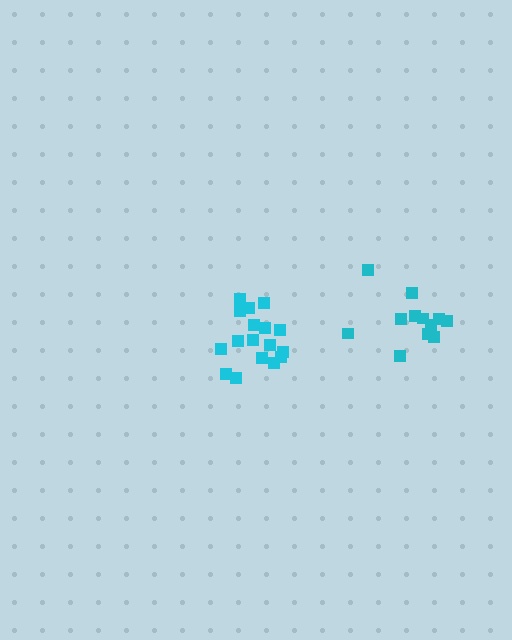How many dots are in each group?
Group 1: 12 dots, Group 2: 17 dots (29 total).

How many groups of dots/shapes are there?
There are 2 groups.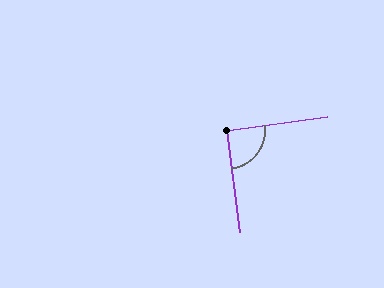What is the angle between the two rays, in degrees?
Approximately 90 degrees.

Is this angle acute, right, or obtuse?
It is approximately a right angle.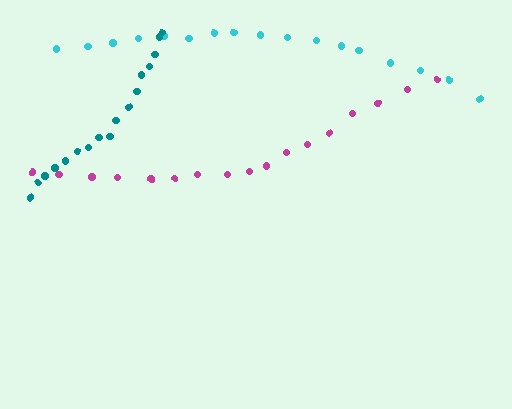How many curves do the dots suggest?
There are 3 distinct paths.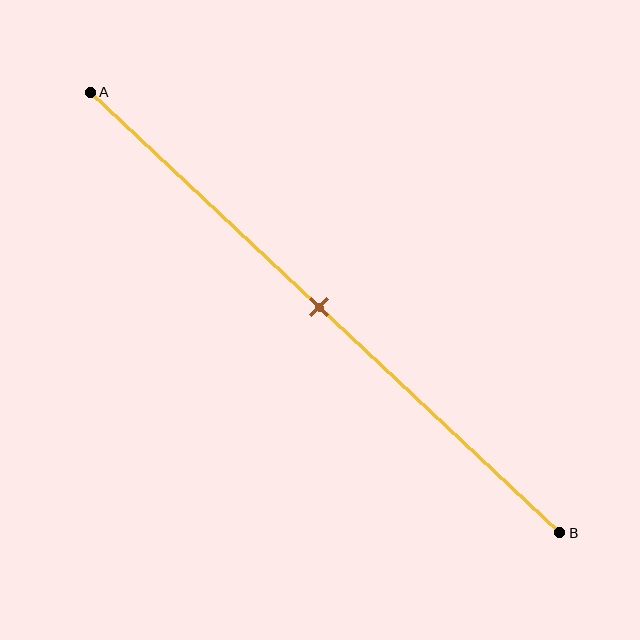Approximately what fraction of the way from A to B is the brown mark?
The brown mark is approximately 50% of the way from A to B.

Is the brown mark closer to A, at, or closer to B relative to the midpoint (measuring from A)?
The brown mark is approximately at the midpoint of segment AB.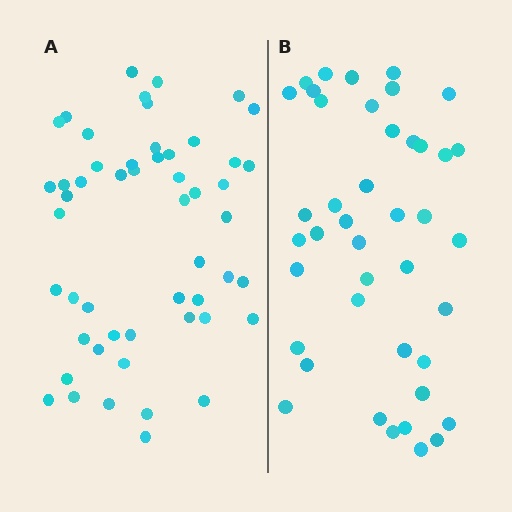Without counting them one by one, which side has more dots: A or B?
Region A (the left region) has more dots.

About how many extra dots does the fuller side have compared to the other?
Region A has roughly 10 or so more dots than region B.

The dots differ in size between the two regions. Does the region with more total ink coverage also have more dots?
No. Region B has more total ink coverage because its dots are larger, but region A actually contains more individual dots. Total area can be misleading — the number of items is what matters here.